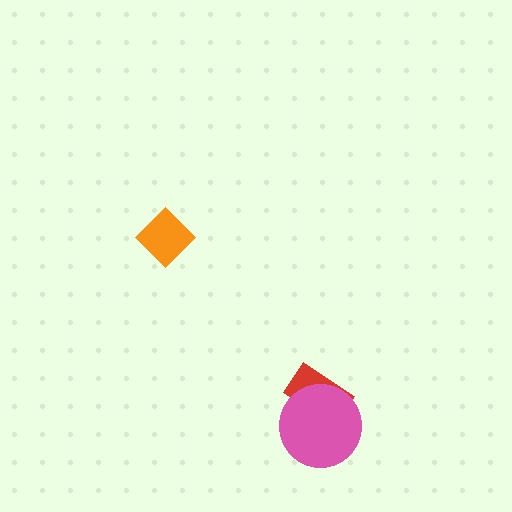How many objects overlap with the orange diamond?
0 objects overlap with the orange diamond.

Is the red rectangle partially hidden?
Yes, it is partially covered by another shape.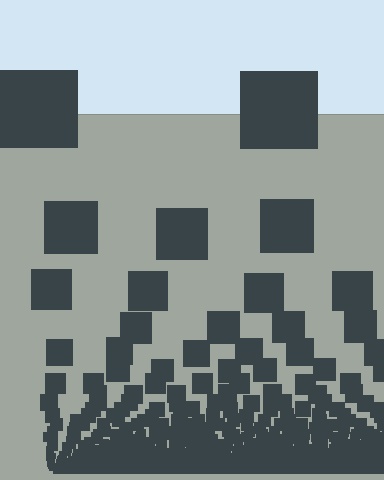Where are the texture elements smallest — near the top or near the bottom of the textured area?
Near the bottom.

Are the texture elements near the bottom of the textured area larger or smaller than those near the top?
Smaller. The gradient is inverted — elements near the bottom are smaller and denser.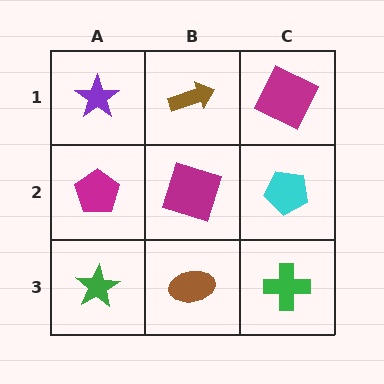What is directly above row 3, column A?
A magenta pentagon.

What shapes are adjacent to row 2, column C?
A magenta square (row 1, column C), a green cross (row 3, column C), a magenta square (row 2, column B).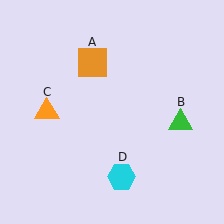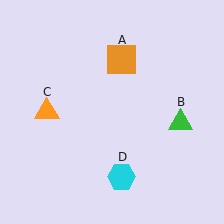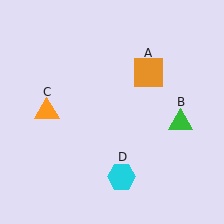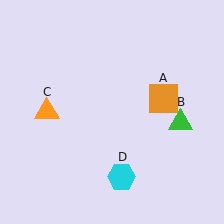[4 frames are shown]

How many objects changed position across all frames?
1 object changed position: orange square (object A).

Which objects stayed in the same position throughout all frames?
Green triangle (object B) and orange triangle (object C) and cyan hexagon (object D) remained stationary.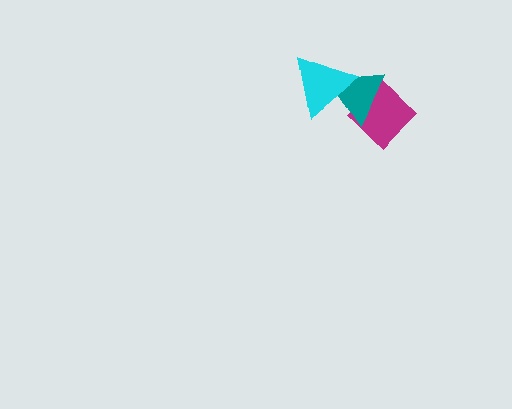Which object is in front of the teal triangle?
The cyan triangle is in front of the teal triangle.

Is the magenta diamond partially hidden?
Yes, it is partially covered by another shape.